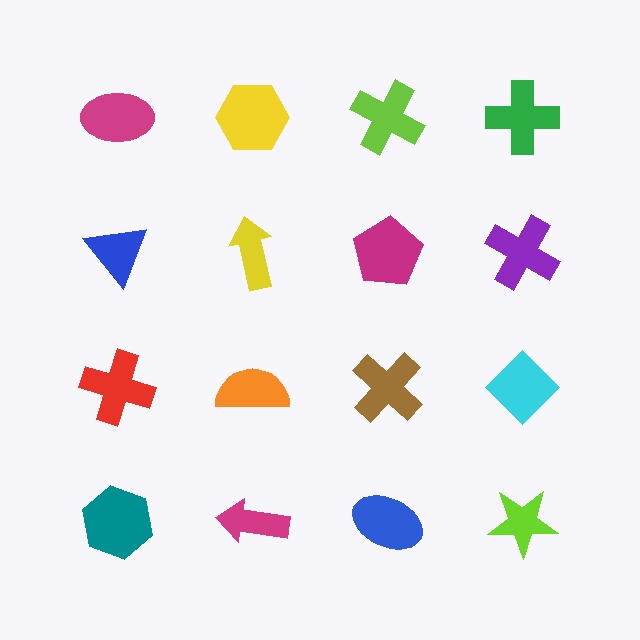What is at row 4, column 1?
A teal hexagon.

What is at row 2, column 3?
A magenta pentagon.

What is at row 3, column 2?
An orange semicircle.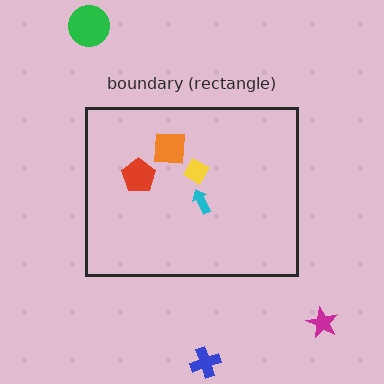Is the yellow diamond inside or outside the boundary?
Inside.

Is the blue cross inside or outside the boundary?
Outside.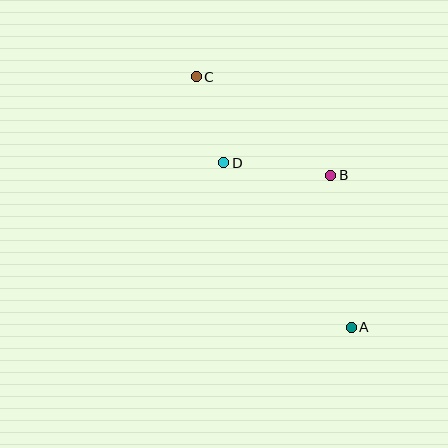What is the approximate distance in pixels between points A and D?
The distance between A and D is approximately 208 pixels.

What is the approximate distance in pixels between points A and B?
The distance between A and B is approximately 154 pixels.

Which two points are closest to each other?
Points C and D are closest to each other.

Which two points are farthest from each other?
Points A and C are farthest from each other.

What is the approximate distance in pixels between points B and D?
The distance between B and D is approximately 107 pixels.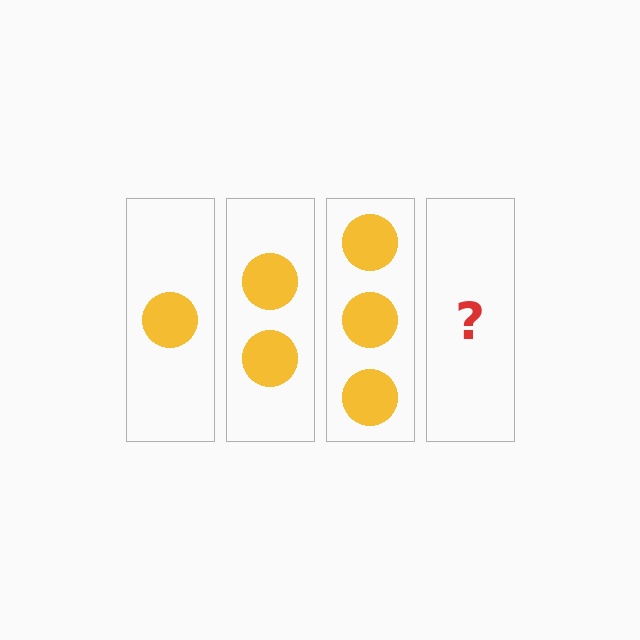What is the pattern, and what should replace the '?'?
The pattern is that each step adds one more circle. The '?' should be 4 circles.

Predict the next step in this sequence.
The next step is 4 circles.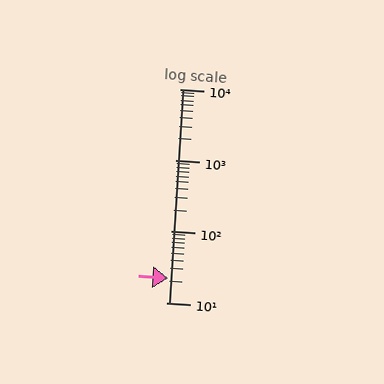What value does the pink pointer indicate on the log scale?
The pointer indicates approximately 22.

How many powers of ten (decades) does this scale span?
The scale spans 3 decades, from 10 to 10000.